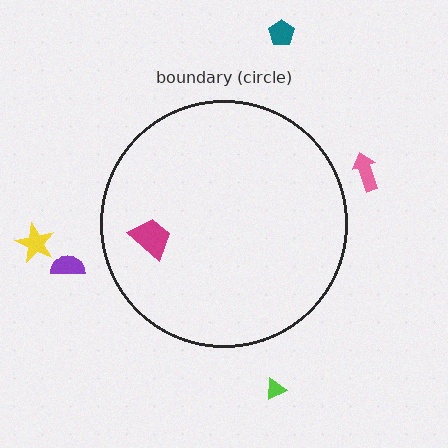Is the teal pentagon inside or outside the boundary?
Outside.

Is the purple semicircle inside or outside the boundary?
Outside.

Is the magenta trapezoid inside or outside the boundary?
Inside.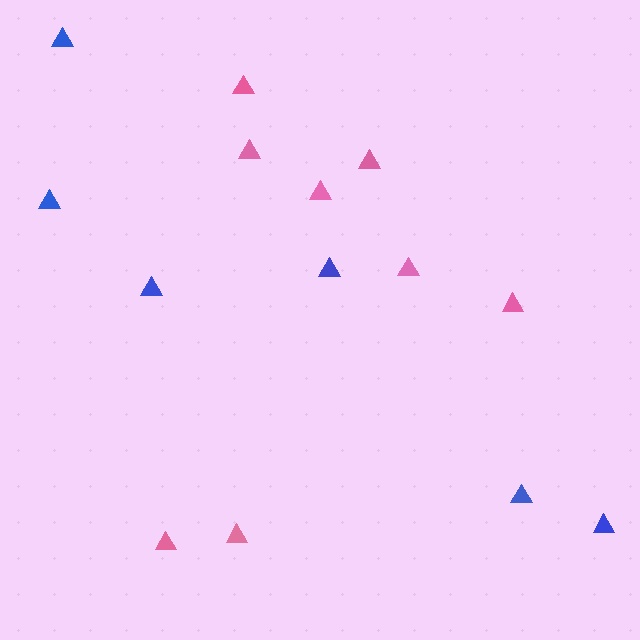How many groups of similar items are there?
There are 2 groups: one group of blue triangles (6) and one group of pink triangles (8).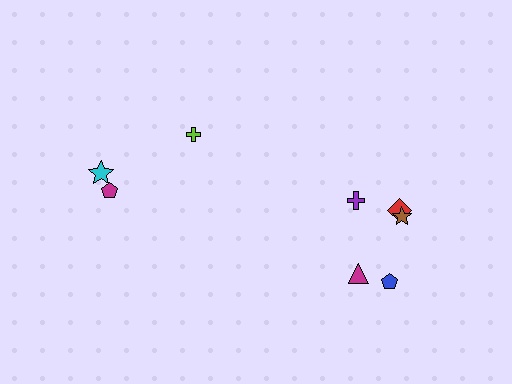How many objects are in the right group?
There are 5 objects.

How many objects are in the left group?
There are 3 objects.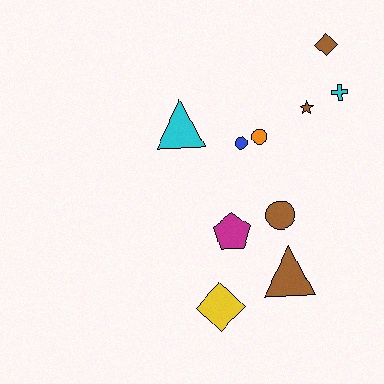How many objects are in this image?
There are 10 objects.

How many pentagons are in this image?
There is 1 pentagon.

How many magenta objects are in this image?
There is 1 magenta object.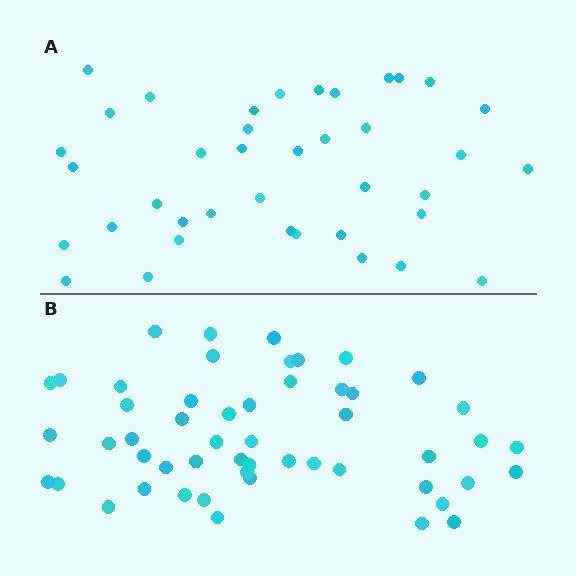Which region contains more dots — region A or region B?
Region B (the bottom region) has more dots.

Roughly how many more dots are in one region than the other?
Region B has approximately 15 more dots than region A.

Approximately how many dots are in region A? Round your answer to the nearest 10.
About 40 dots. (The exact count is 39, which rounds to 40.)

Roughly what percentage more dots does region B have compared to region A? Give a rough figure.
About 35% more.